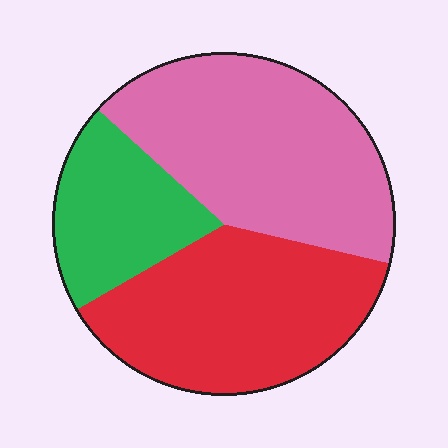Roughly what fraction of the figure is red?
Red covers around 40% of the figure.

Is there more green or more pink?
Pink.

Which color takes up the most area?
Pink, at roughly 40%.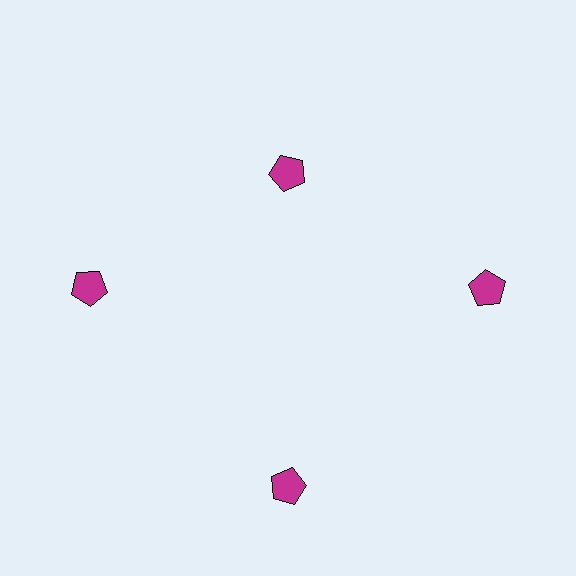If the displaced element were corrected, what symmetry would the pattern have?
It would have 4-fold rotational symmetry — the pattern would map onto itself every 90 degrees.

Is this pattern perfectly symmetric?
No. The 4 magenta pentagons are arranged in a ring, but one element near the 12 o'clock position is pulled inward toward the center, breaking the 4-fold rotational symmetry.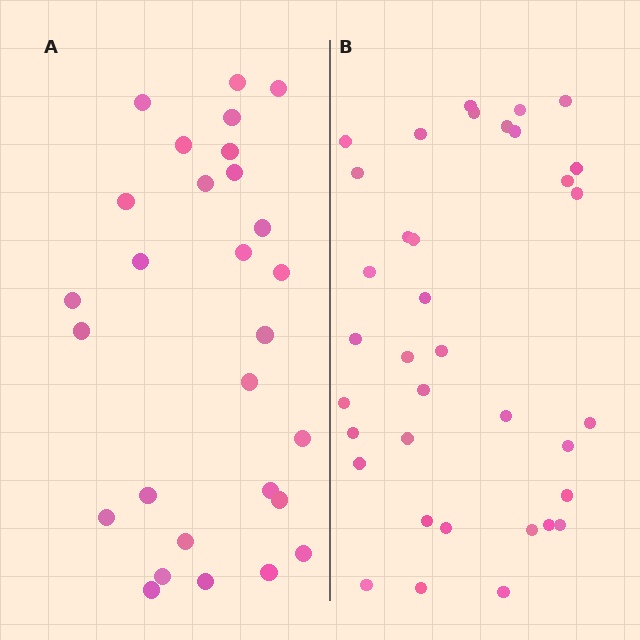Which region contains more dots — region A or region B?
Region B (the right region) has more dots.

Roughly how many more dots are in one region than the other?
Region B has roughly 8 or so more dots than region A.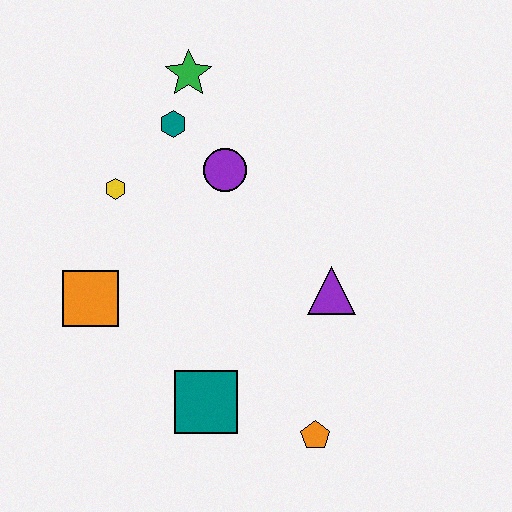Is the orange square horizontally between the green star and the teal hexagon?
No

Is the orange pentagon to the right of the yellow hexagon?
Yes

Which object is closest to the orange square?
The yellow hexagon is closest to the orange square.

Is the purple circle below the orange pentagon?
No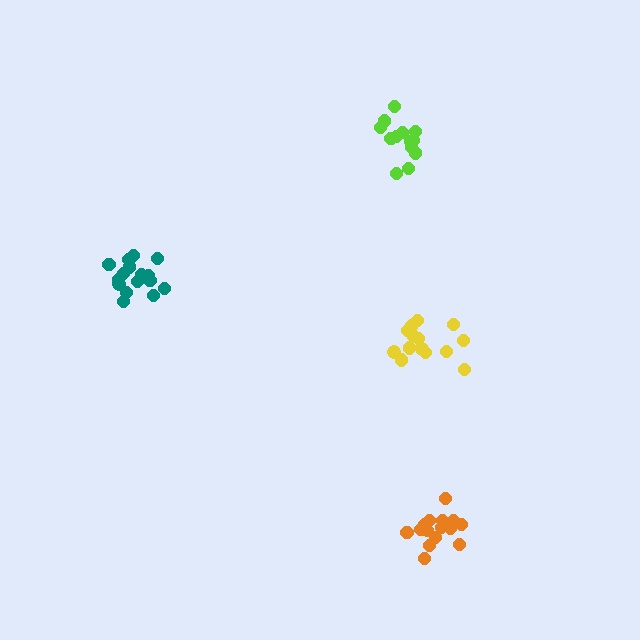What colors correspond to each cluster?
The clusters are colored: yellow, teal, lime, orange.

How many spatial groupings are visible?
There are 4 spatial groupings.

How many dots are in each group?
Group 1: 14 dots, Group 2: 16 dots, Group 3: 13 dots, Group 4: 15 dots (58 total).